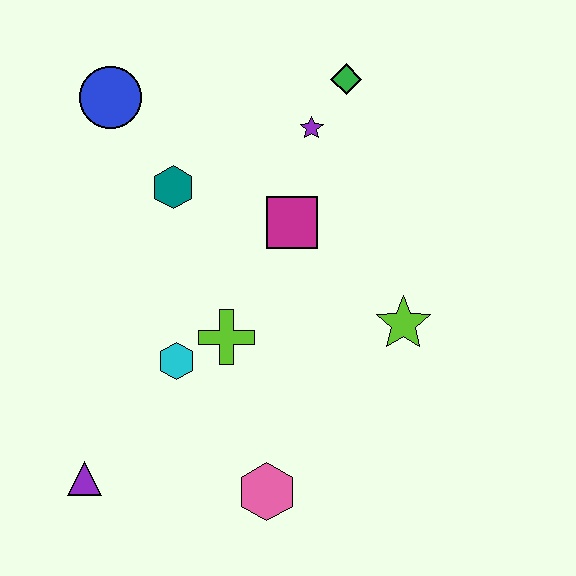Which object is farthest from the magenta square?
The purple triangle is farthest from the magenta square.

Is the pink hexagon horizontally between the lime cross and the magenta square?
Yes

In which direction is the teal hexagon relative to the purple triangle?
The teal hexagon is above the purple triangle.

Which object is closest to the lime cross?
The cyan hexagon is closest to the lime cross.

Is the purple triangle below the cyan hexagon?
Yes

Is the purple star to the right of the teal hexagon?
Yes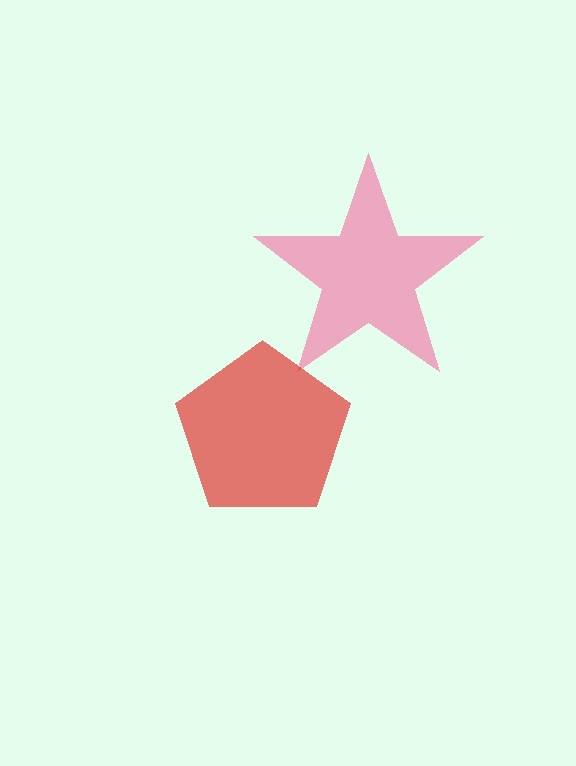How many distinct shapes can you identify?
There are 2 distinct shapes: a pink star, a red pentagon.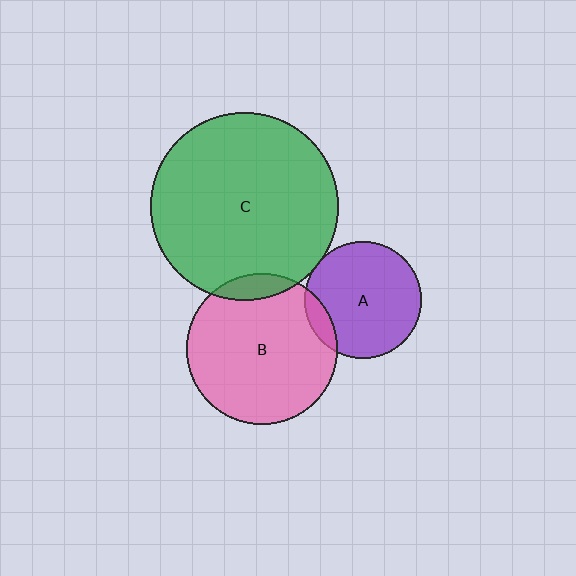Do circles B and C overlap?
Yes.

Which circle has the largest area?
Circle C (green).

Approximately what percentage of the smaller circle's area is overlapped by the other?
Approximately 10%.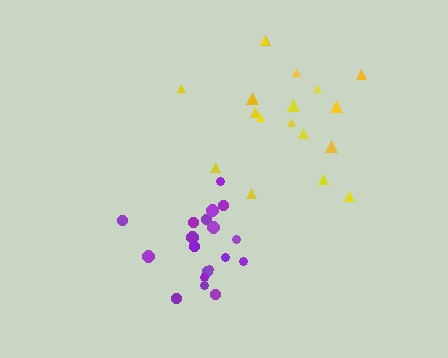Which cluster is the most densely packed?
Purple.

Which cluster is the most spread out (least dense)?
Yellow.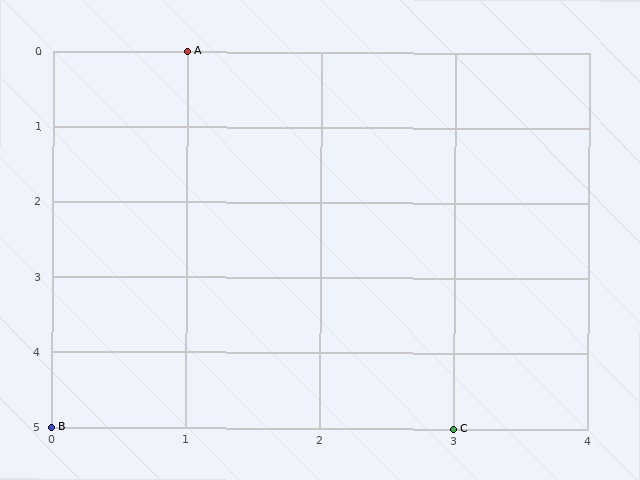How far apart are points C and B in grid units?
Points C and B are 3 columns apart.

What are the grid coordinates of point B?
Point B is at grid coordinates (0, 5).